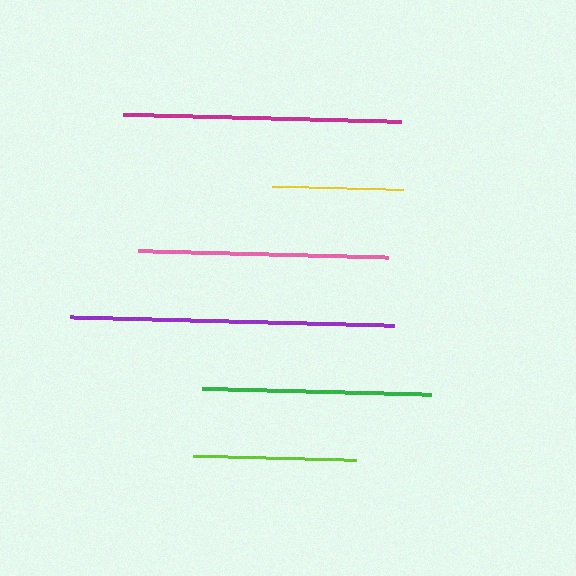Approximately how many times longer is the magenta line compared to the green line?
The magenta line is approximately 1.2 times the length of the green line.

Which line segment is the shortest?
The yellow line is the shortest at approximately 131 pixels.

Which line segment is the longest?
The purple line is the longest at approximately 323 pixels.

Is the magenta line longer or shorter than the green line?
The magenta line is longer than the green line.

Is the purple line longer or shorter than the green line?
The purple line is longer than the green line.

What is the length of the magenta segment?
The magenta segment is approximately 278 pixels long.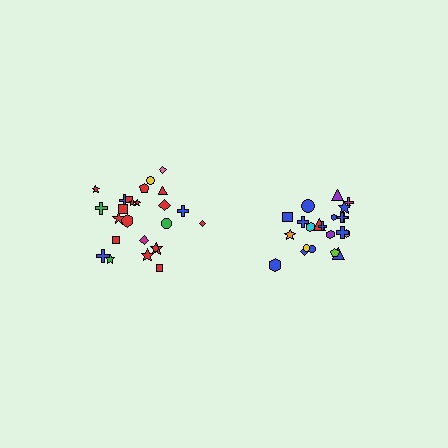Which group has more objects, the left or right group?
The left group.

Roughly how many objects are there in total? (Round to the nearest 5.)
Roughly 45 objects in total.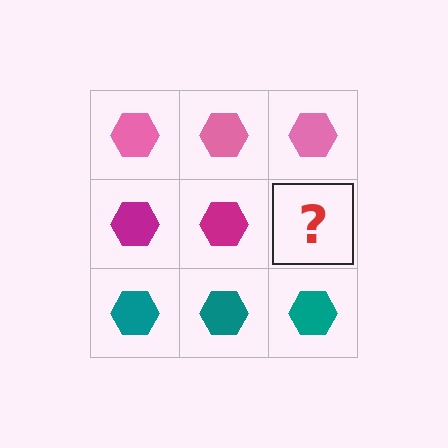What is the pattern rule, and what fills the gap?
The rule is that each row has a consistent color. The gap should be filled with a magenta hexagon.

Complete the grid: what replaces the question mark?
The question mark should be replaced with a magenta hexagon.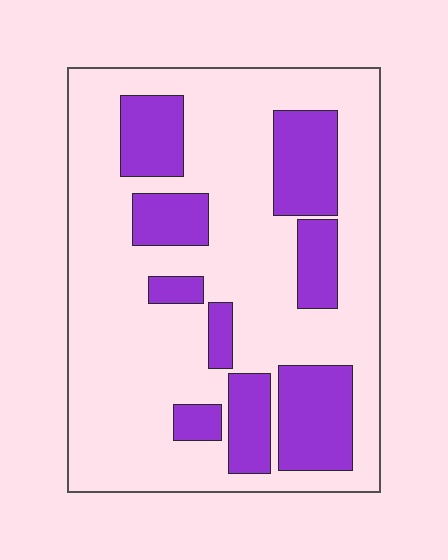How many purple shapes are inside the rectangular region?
9.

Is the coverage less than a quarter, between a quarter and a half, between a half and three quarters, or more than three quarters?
Between a quarter and a half.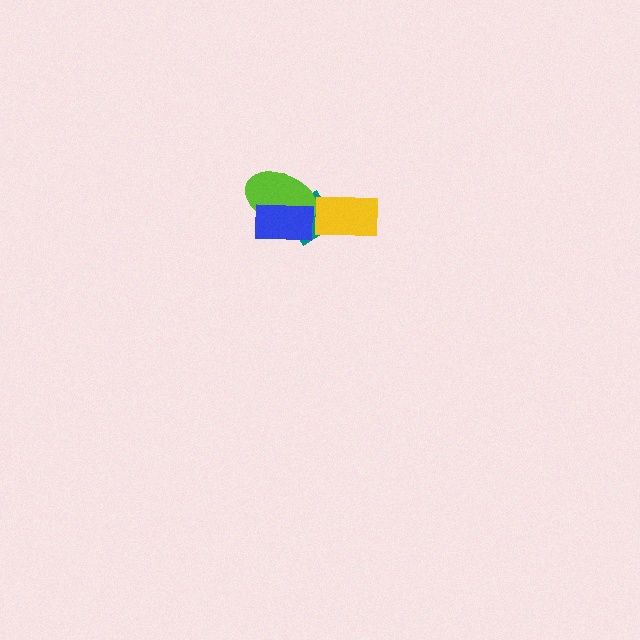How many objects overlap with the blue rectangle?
2 objects overlap with the blue rectangle.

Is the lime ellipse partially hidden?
Yes, it is partially covered by another shape.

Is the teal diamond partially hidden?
Yes, it is partially covered by another shape.